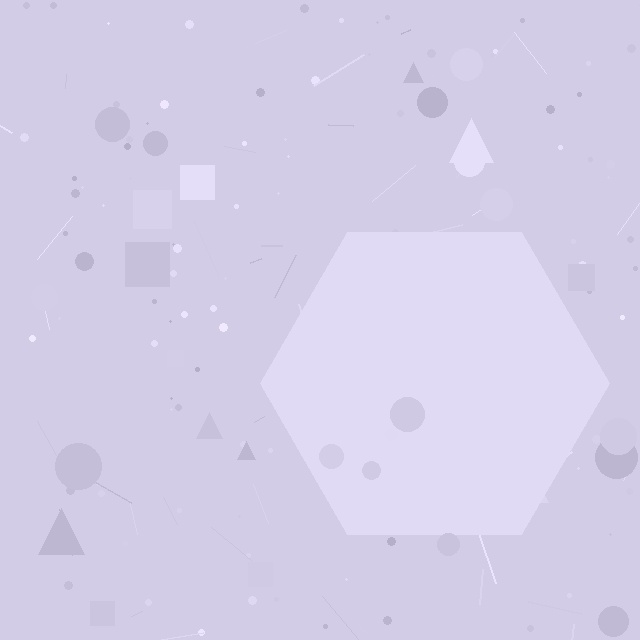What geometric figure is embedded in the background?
A hexagon is embedded in the background.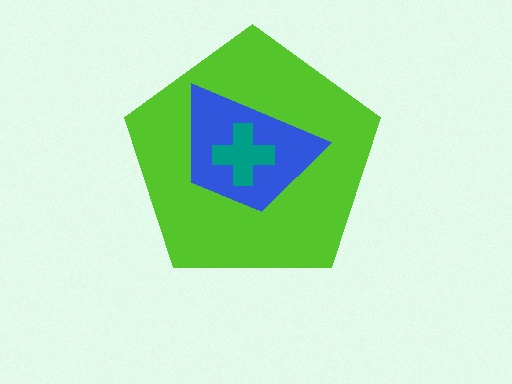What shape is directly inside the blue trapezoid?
The teal cross.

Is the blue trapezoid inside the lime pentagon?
Yes.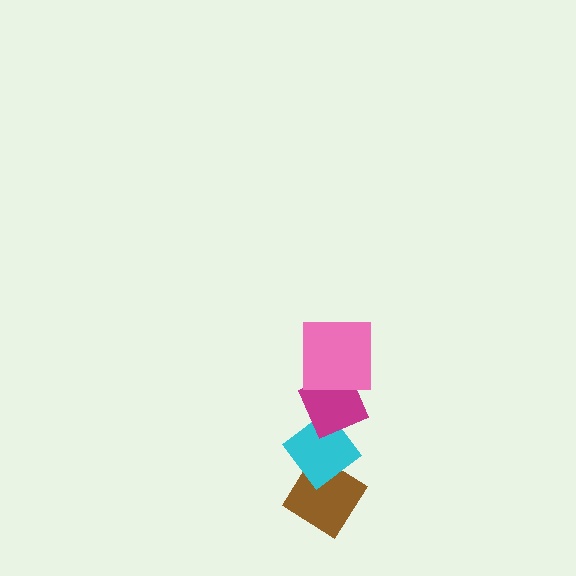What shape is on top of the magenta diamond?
The pink square is on top of the magenta diamond.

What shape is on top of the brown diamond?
The cyan diamond is on top of the brown diamond.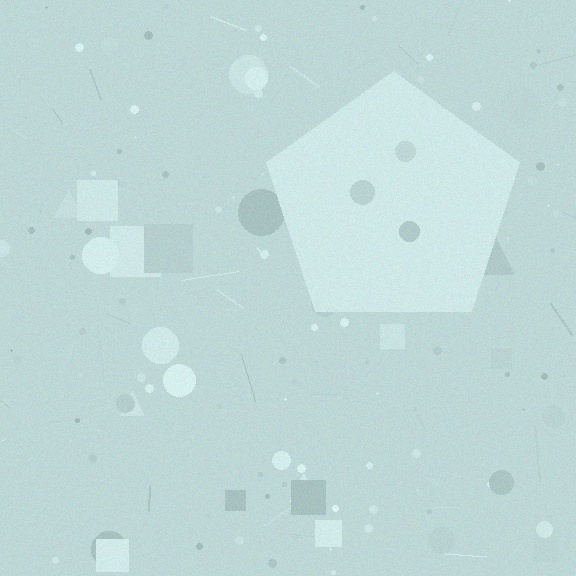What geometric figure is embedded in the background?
A pentagon is embedded in the background.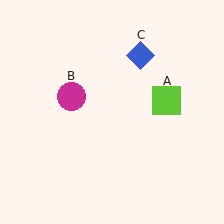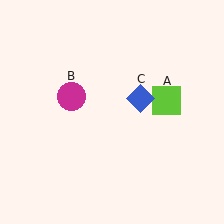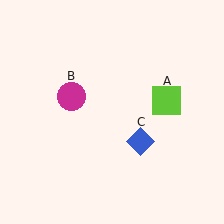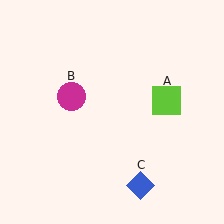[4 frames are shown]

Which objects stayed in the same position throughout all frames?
Lime square (object A) and magenta circle (object B) remained stationary.